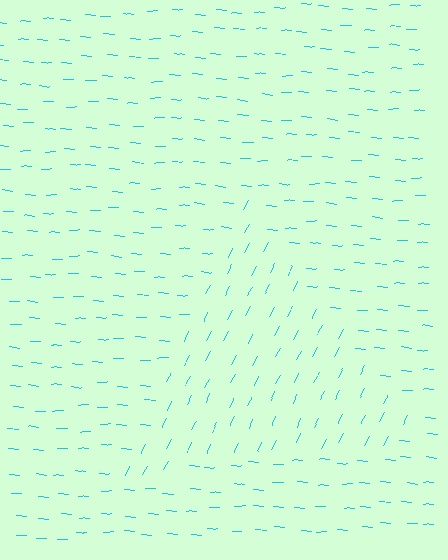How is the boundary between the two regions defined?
The boundary is defined purely by a change in line orientation (approximately 66 degrees difference). All lines are the same color and thickness.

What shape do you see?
I see a triangle.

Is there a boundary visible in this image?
Yes, there is a texture boundary formed by a change in line orientation.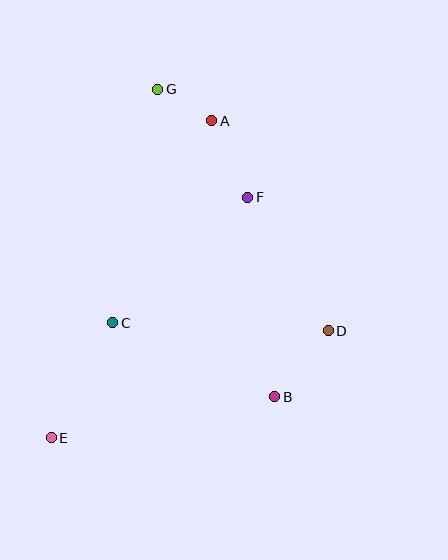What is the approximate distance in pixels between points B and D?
The distance between B and D is approximately 85 pixels.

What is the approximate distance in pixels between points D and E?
The distance between D and E is approximately 297 pixels.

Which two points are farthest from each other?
Points E and G are farthest from each other.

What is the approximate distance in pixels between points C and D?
The distance between C and D is approximately 216 pixels.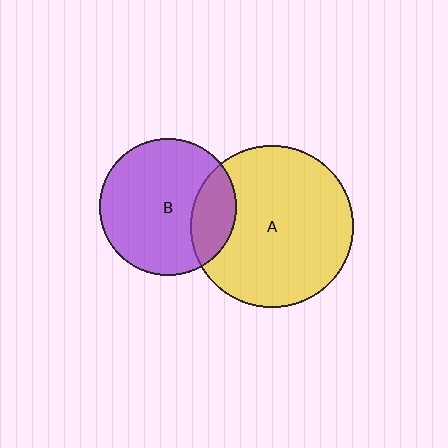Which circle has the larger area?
Circle A (yellow).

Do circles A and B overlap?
Yes.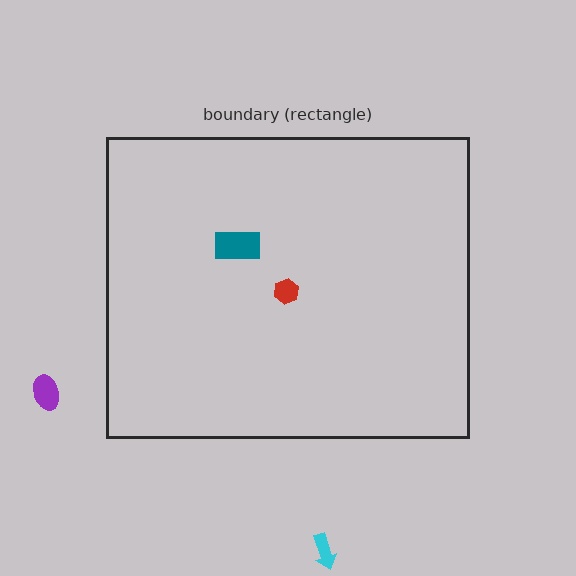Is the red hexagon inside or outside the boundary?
Inside.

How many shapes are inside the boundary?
2 inside, 2 outside.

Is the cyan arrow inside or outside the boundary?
Outside.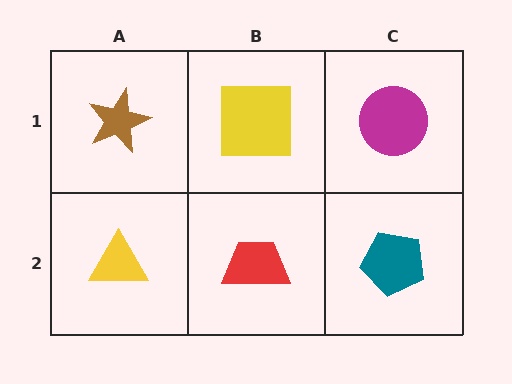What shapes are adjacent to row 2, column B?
A yellow square (row 1, column B), a yellow triangle (row 2, column A), a teal pentagon (row 2, column C).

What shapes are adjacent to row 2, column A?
A brown star (row 1, column A), a red trapezoid (row 2, column B).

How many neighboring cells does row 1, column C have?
2.